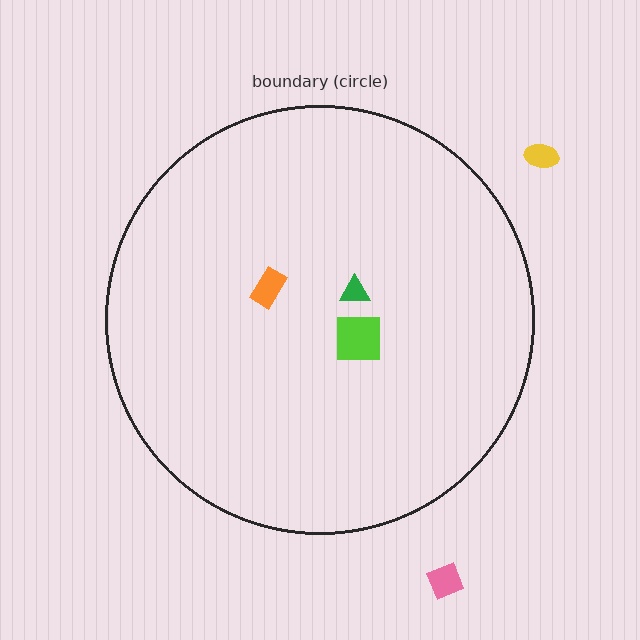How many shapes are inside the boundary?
3 inside, 2 outside.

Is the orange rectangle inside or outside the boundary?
Inside.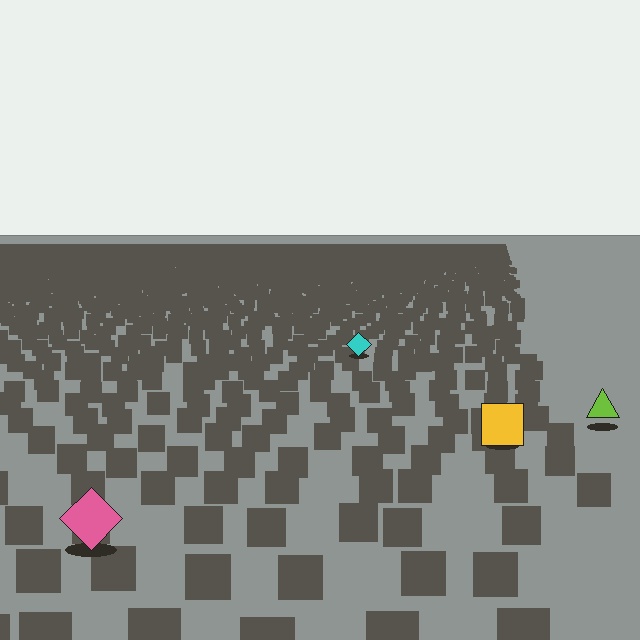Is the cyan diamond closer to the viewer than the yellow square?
No. The yellow square is closer — you can tell from the texture gradient: the ground texture is coarser near it.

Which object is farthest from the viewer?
The cyan diamond is farthest from the viewer. It appears smaller and the ground texture around it is denser.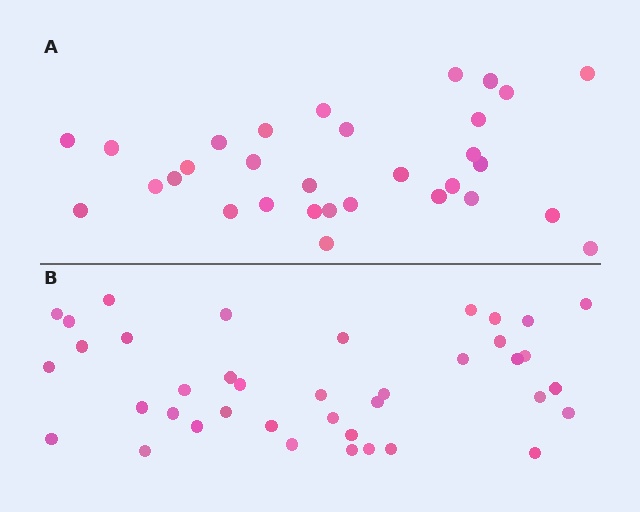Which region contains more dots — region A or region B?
Region B (the bottom region) has more dots.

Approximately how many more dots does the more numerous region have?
Region B has roughly 8 or so more dots than region A.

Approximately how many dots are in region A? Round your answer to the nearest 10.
About 30 dots. (The exact count is 31, which rounds to 30.)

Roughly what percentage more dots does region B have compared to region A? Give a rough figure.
About 25% more.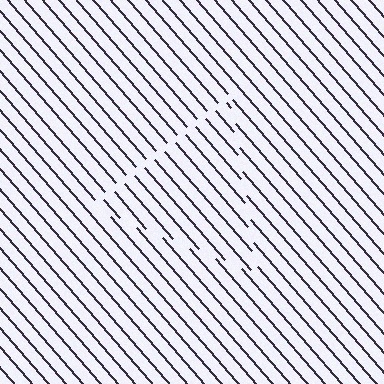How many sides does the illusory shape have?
3 sides — the line-ends trace a triangle.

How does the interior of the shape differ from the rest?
The interior of the shape contains the same grating, shifted by half a period — the contour is defined by the phase discontinuity where line-ends from the inner and outer gratings abut.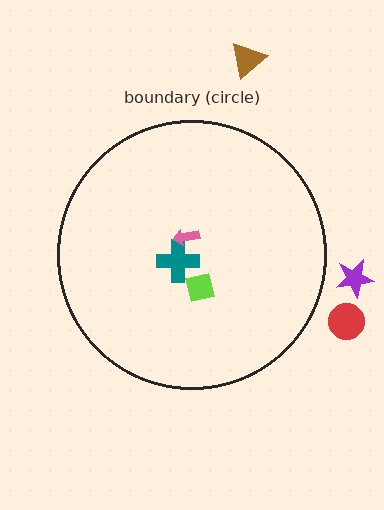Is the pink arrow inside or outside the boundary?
Inside.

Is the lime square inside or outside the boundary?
Inside.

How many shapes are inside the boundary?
3 inside, 3 outside.